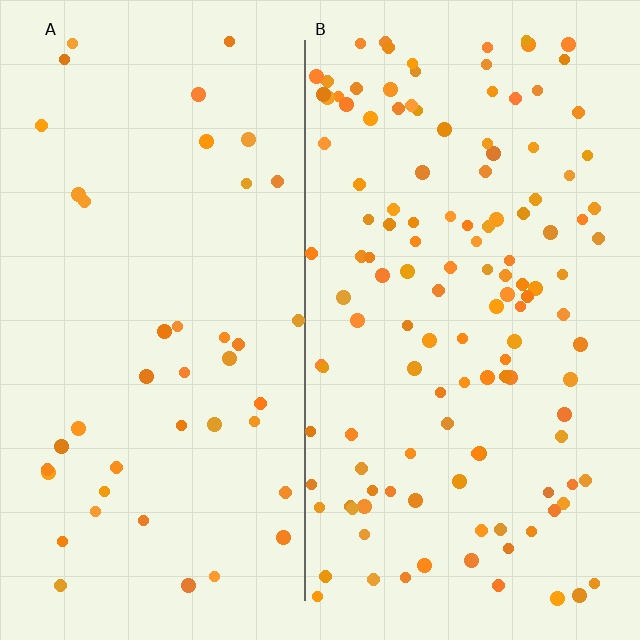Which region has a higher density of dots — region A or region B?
B (the right).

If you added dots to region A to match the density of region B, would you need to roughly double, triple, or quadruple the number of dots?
Approximately triple.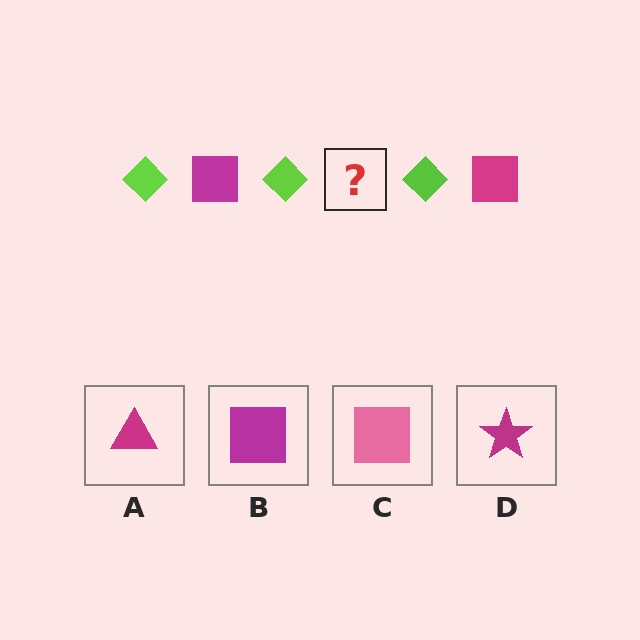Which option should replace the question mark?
Option B.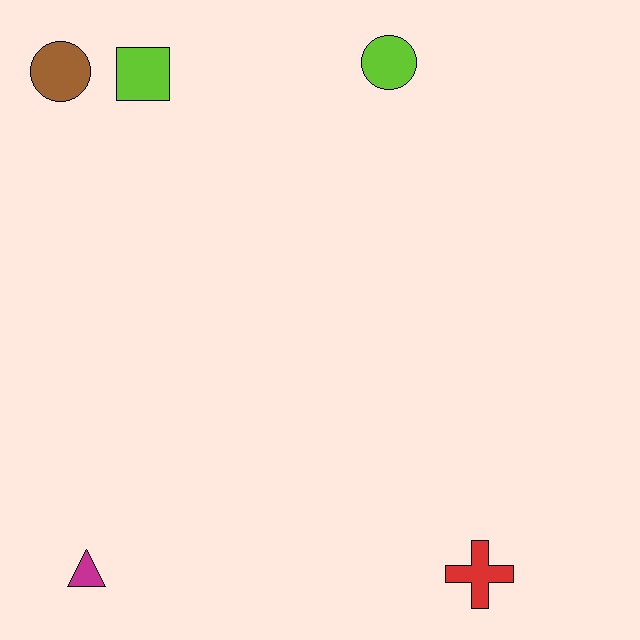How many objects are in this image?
There are 5 objects.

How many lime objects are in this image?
There are 2 lime objects.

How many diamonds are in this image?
There are no diamonds.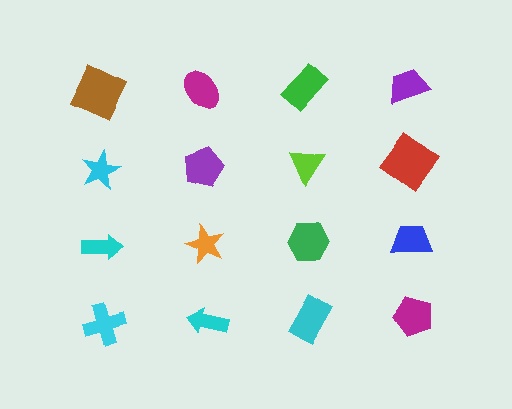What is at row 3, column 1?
A cyan arrow.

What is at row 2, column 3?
A lime triangle.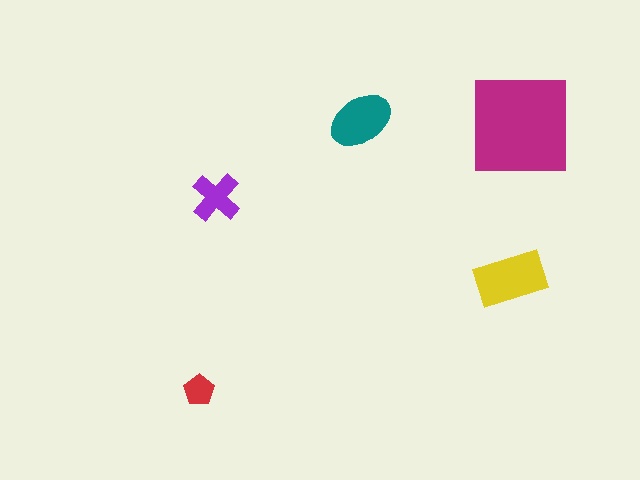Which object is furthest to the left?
The red pentagon is leftmost.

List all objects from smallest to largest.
The red pentagon, the purple cross, the teal ellipse, the yellow rectangle, the magenta square.